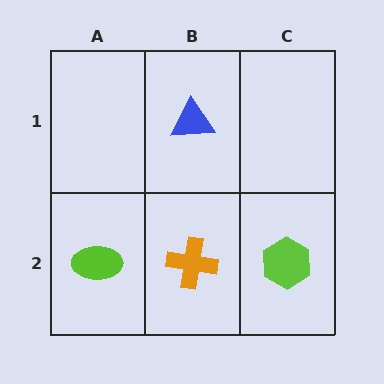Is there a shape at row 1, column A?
No, that cell is empty.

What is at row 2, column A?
A lime ellipse.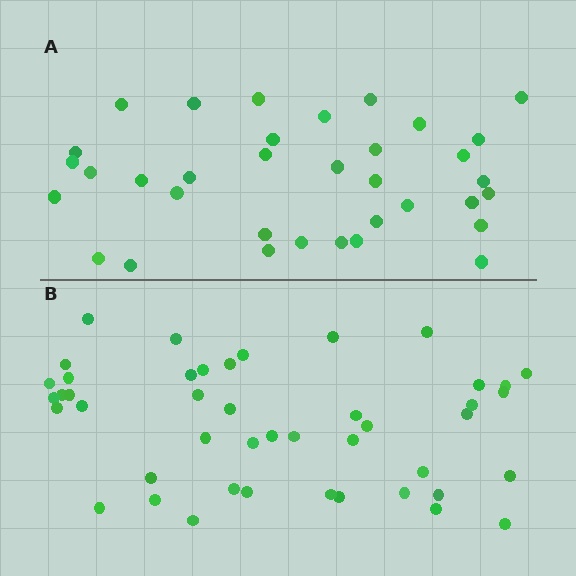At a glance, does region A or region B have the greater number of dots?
Region B (the bottom region) has more dots.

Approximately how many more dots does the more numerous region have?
Region B has roughly 10 or so more dots than region A.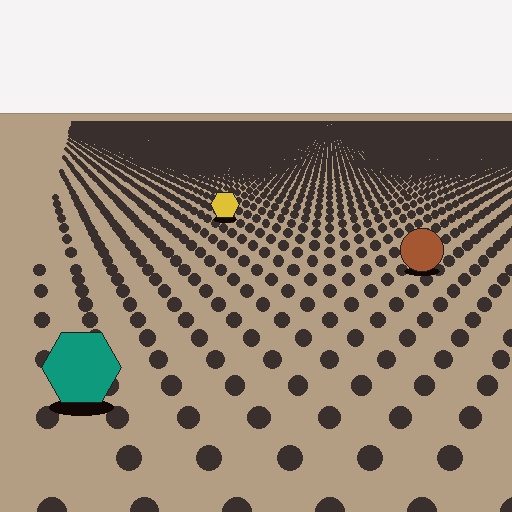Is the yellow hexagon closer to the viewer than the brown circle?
No. The brown circle is closer — you can tell from the texture gradient: the ground texture is coarser near it.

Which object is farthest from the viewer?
The yellow hexagon is farthest from the viewer. It appears smaller and the ground texture around it is denser.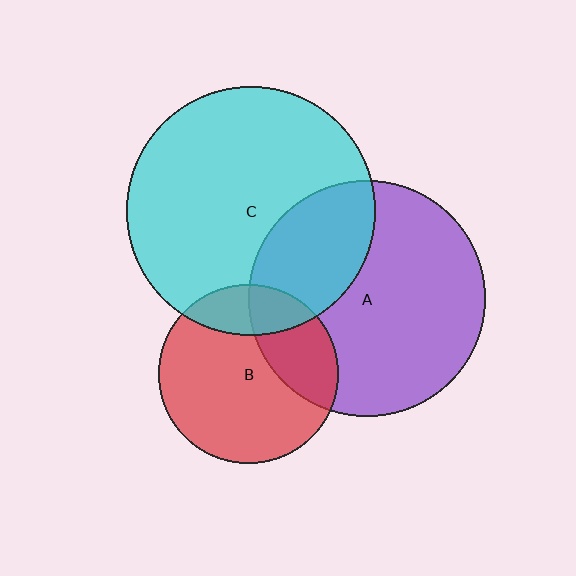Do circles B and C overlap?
Yes.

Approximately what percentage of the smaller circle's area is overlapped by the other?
Approximately 20%.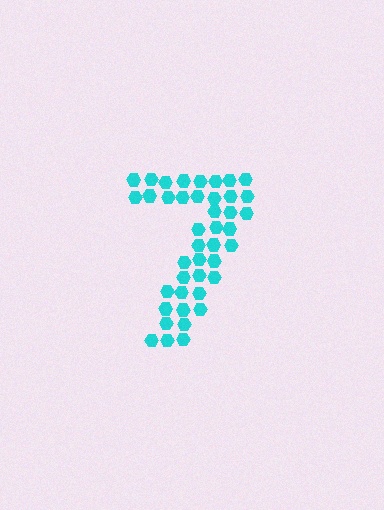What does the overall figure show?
The overall figure shows the digit 7.